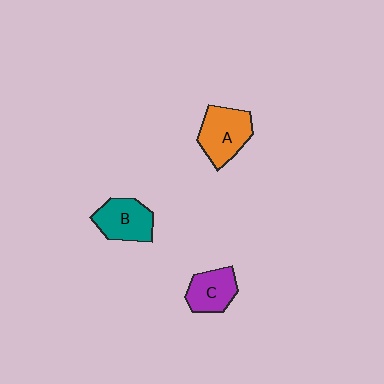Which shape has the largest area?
Shape A (orange).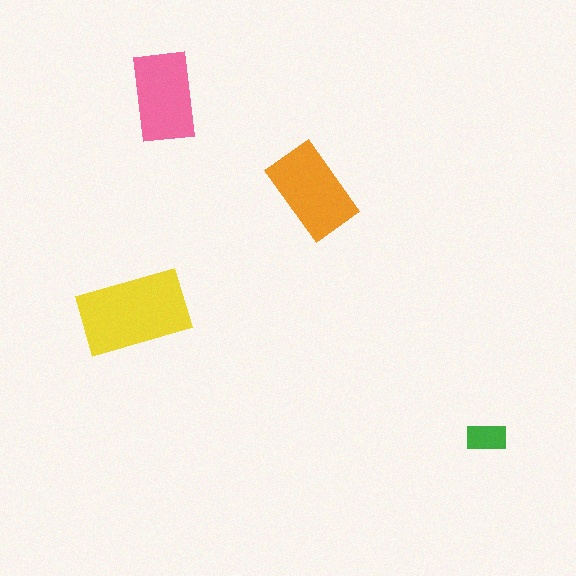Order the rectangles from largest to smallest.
the yellow one, the orange one, the pink one, the green one.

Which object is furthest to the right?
The green rectangle is rightmost.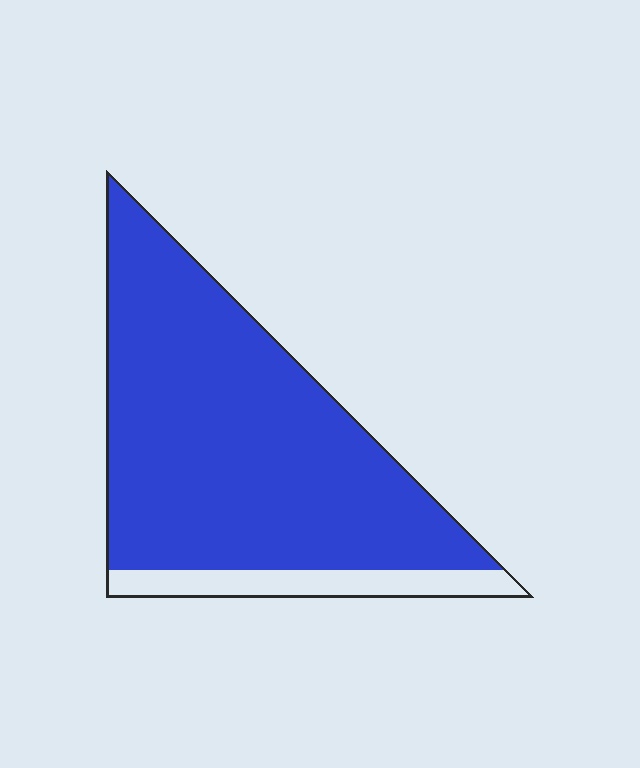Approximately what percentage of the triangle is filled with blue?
Approximately 85%.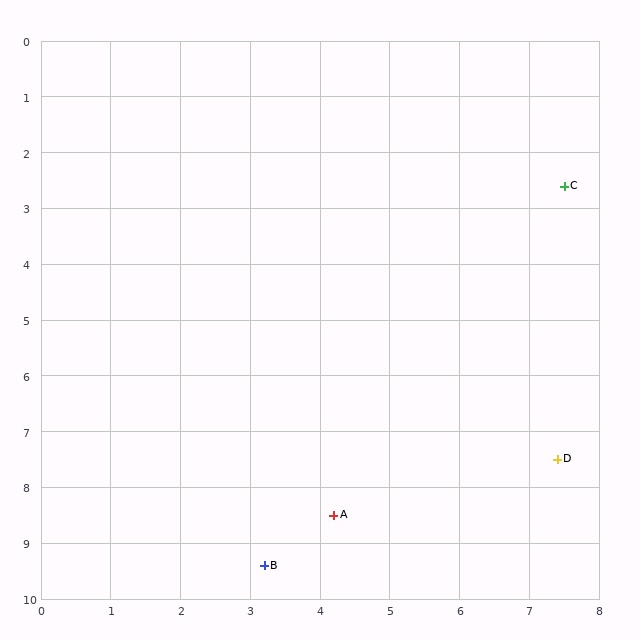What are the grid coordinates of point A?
Point A is at approximately (4.2, 8.5).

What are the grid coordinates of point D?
Point D is at approximately (7.4, 7.5).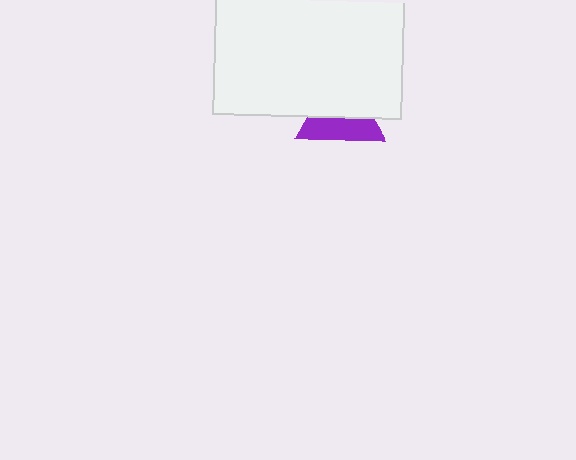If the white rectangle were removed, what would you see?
You would see the complete purple triangle.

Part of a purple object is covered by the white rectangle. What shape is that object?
It is a triangle.